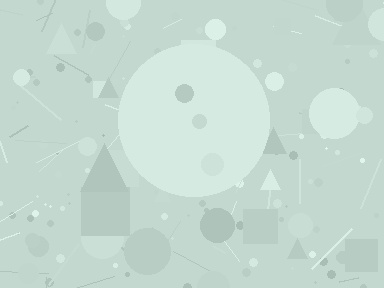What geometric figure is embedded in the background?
A circle is embedded in the background.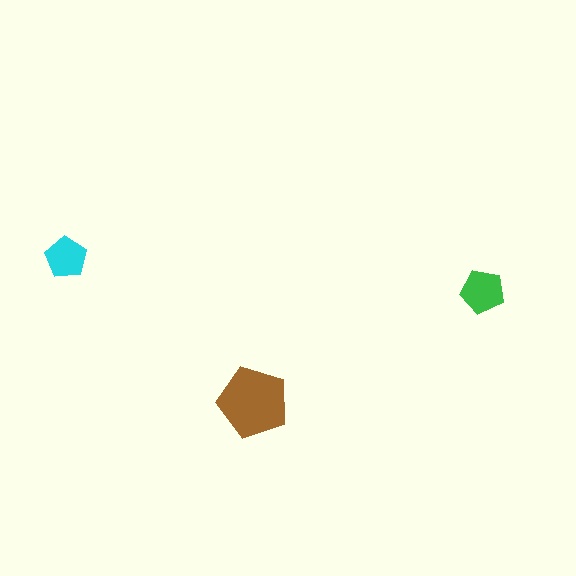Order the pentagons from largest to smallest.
the brown one, the green one, the cyan one.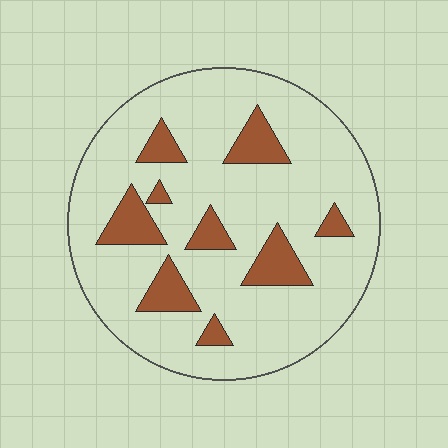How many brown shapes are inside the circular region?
9.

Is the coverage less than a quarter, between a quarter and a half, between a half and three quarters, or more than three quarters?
Less than a quarter.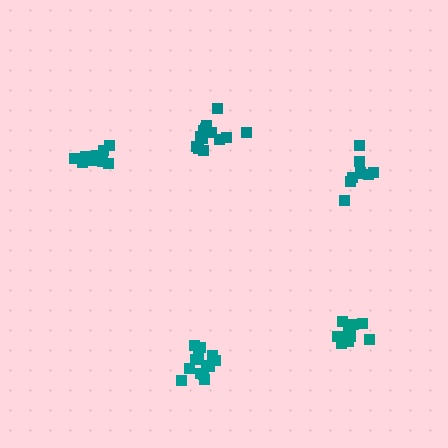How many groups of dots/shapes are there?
There are 5 groups.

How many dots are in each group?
Group 1: 8 dots, Group 2: 13 dots, Group 3: 13 dots, Group 4: 12 dots, Group 5: 11 dots (57 total).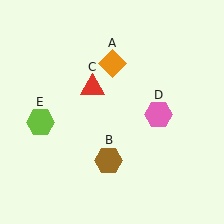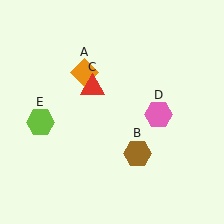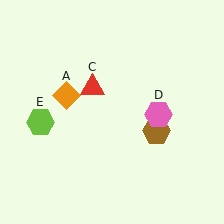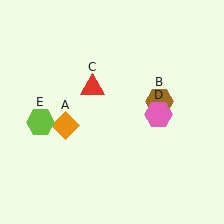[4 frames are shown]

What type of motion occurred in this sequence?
The orange diamond (object A), brown hexagon (object B) rotated counterclockwise around the center of the scene.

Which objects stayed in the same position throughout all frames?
Red triangle (object C) and pink hexagon (object D) and lime hexagon (object E) remained stationary.